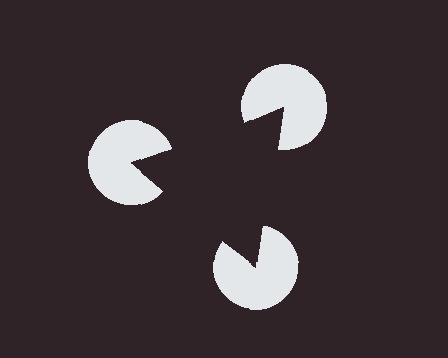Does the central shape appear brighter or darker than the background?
It typically appears slightly darker than the background, even though no actual brightness change is drawn.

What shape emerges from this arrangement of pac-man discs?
An illusory triangle — its edges are inferred from the aligned wedge cuts in the pac-man discs, not physically drawn.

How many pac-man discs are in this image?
There are 3 — one at each vertex of the illusory triangle.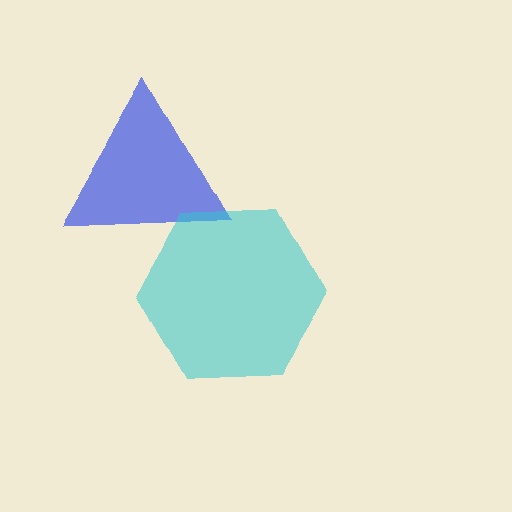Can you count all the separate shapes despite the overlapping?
Yes, there are 2 separate shapes.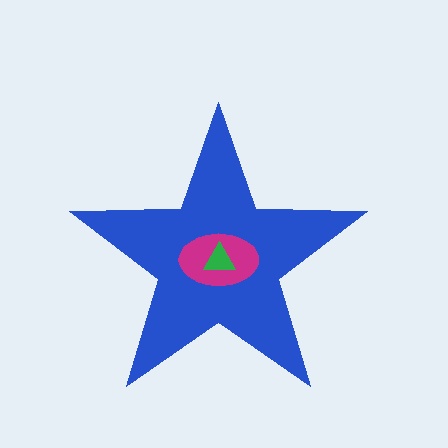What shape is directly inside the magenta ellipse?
The green triangle.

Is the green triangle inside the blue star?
Yes.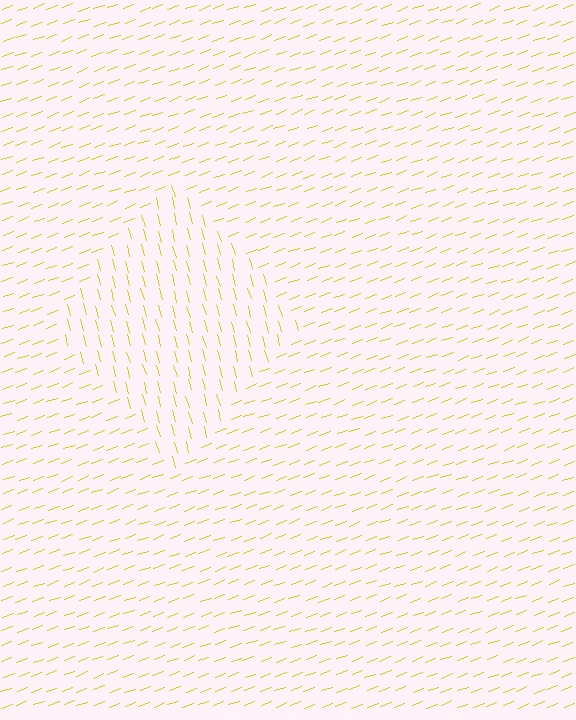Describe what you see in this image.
The image is filled with small yellow line segments. A diamond region in the image has lines oriented differently from the surrounding lines, creating a visible texture boundary.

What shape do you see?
I see a diamond.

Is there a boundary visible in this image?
Yes, there is a texture boundary formed by a change in line orientation.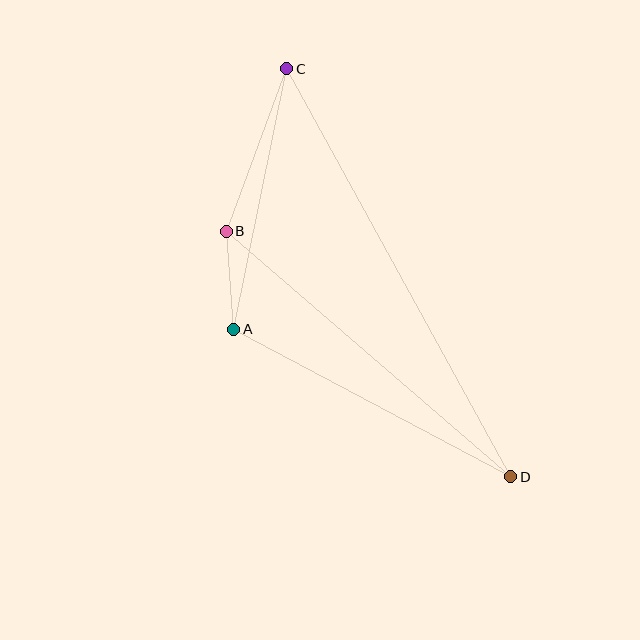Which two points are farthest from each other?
Points C and D are farthest from each other.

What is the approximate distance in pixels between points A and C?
The distance between A and C is approximately 266 pixels.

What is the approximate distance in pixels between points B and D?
The distance between B and D is approximately 375 pixels.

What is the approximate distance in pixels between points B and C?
The distance between B and C is approximately 173 pixels.